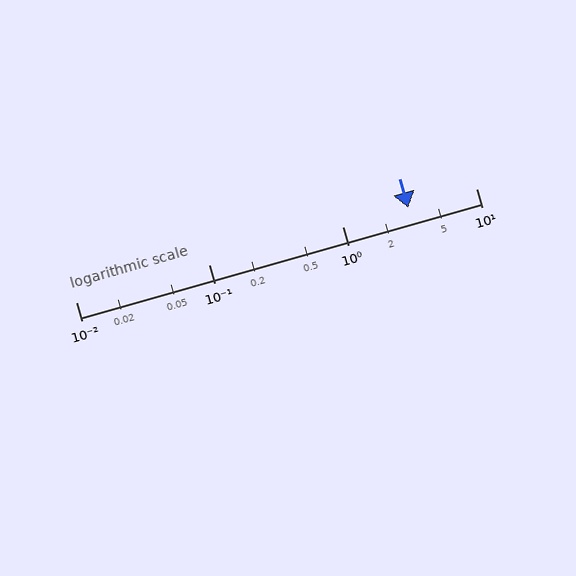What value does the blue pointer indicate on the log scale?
The pointer indicates approximately 3.1.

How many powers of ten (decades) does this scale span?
The scale spans 3 decades, from 0.01 to 10.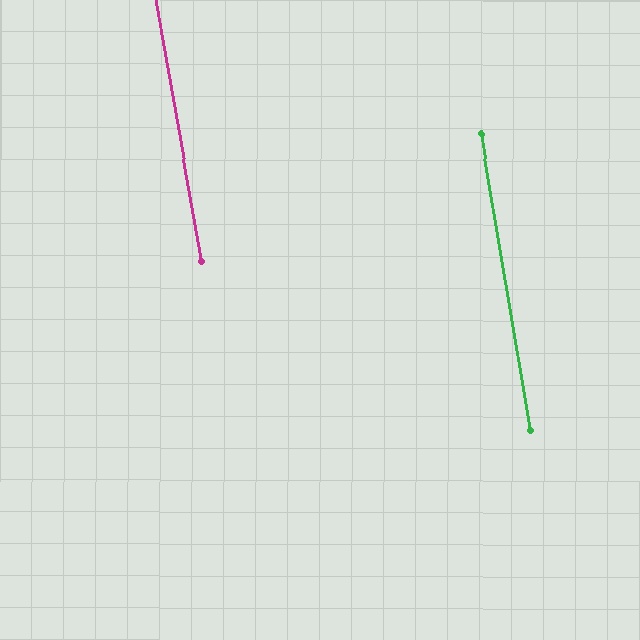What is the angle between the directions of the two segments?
Approximately 0 degrees.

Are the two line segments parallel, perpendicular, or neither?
Parallel — their directions differ by only 0.4°.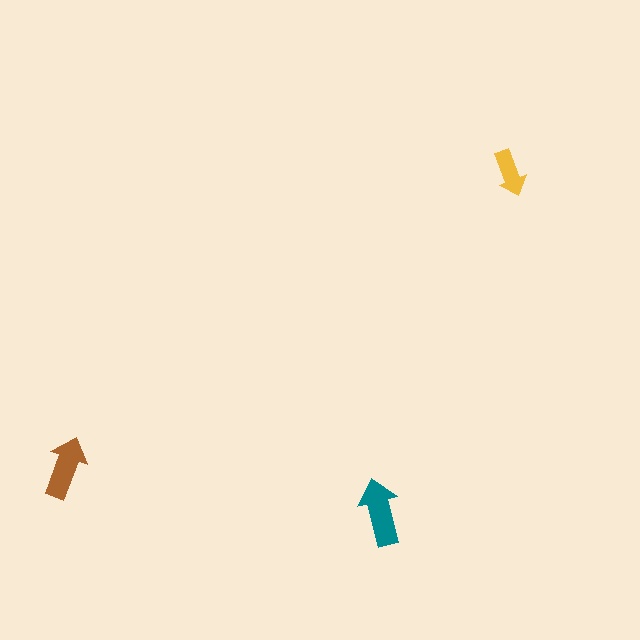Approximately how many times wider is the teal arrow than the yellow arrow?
About 1.5 times wider.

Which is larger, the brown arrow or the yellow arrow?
The brown one.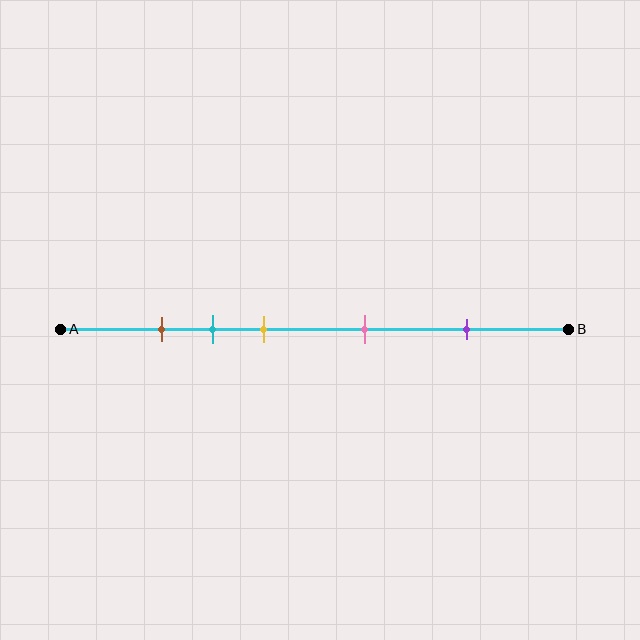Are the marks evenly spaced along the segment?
No, the marks are not evenly spaced.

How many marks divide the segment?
There are 5 marks dividing the segment.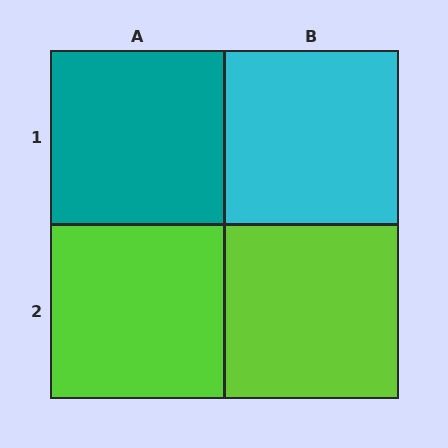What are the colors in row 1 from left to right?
Teal, cyan.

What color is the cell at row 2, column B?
Lime.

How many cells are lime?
2 cells are lime.